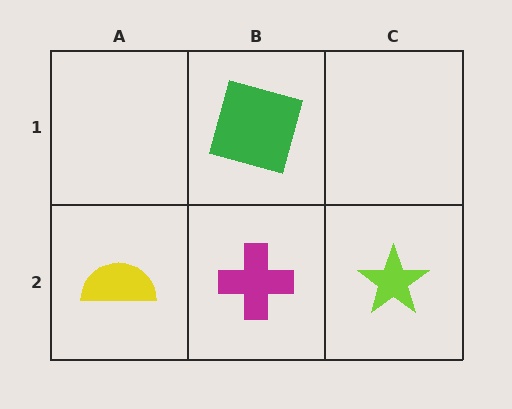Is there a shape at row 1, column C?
No, that cell is empty.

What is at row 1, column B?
A green square.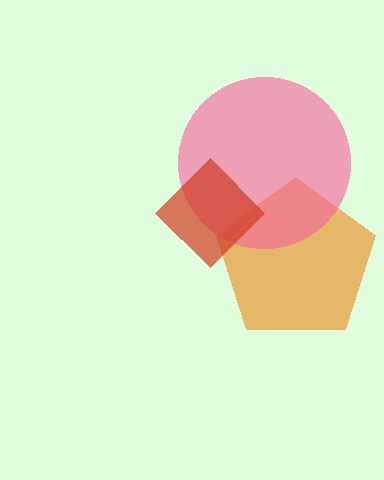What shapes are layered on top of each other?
The layered shapes are: an orange pentagon, a pink circle, a red diamond.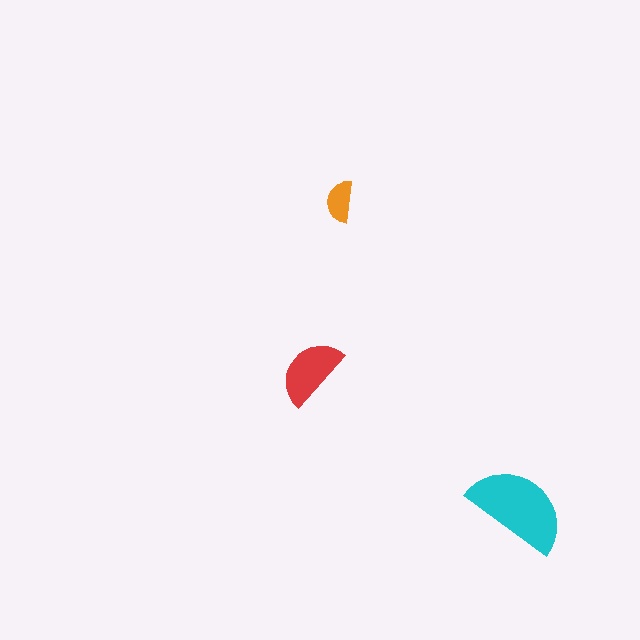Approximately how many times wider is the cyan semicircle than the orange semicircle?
About 2.5 times wider.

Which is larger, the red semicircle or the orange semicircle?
The red one.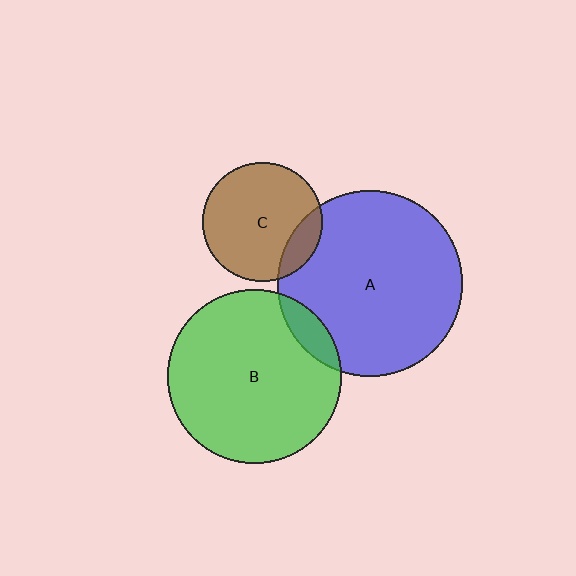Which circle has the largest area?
Circle A (blue).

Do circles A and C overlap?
Yes.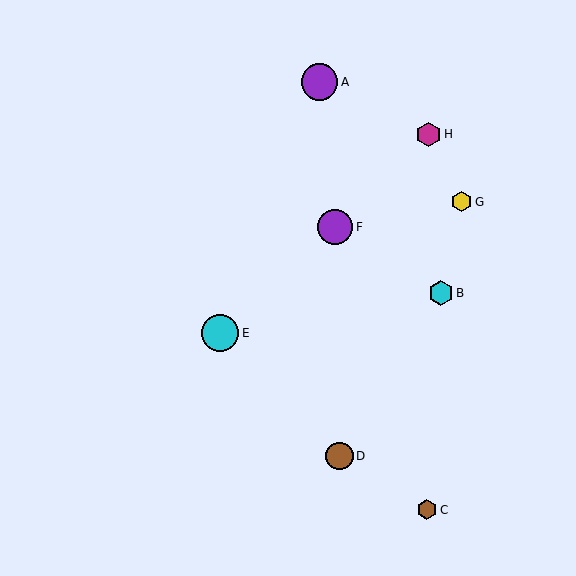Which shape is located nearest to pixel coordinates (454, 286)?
The cyan hexagon (labeled B) at (441, 293) is nearest to that location.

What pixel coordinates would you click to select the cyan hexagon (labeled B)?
Click at (441, 293) to select the cyan hexagon B.